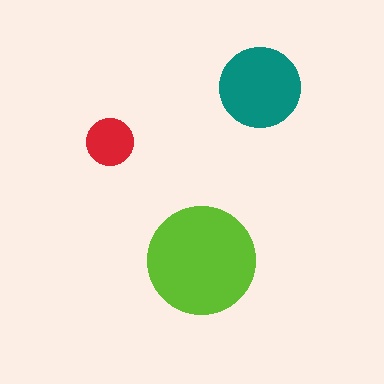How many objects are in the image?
There are 3 objects in the image.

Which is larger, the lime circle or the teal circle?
The lime one.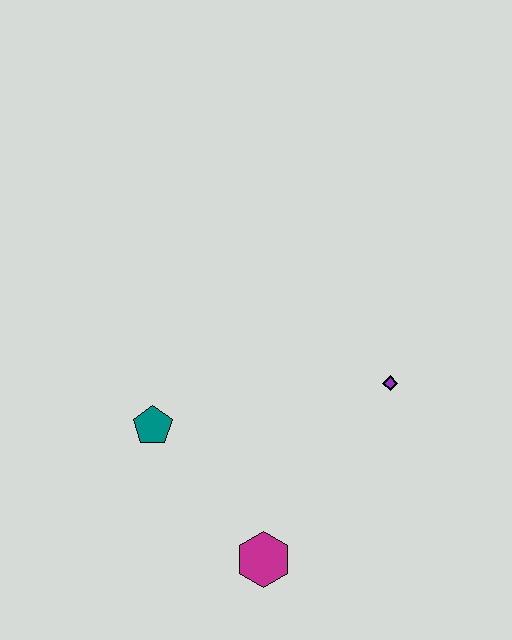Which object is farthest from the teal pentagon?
The purple diamond is farthest from the teal pentagon.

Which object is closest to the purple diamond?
The magenta hexagon is closest to the purple diamond.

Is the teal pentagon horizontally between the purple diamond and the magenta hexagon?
No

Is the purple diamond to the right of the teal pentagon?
Yes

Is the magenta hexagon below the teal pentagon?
Yes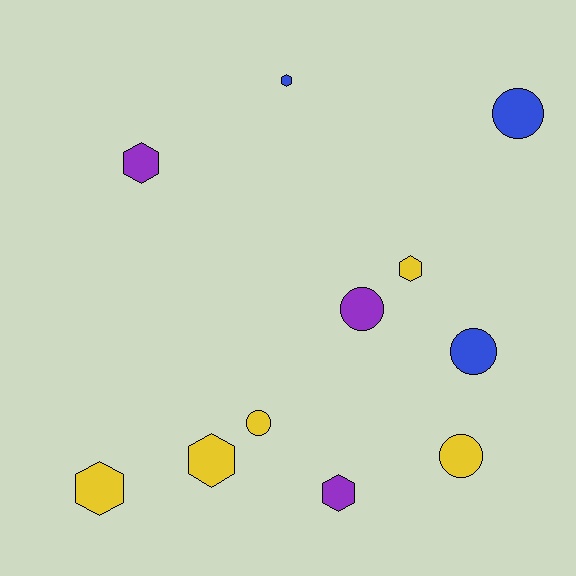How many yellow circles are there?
There are 2 yellow circles.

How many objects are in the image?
There are 11 objects.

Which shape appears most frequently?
Hexagon, with 6 objects.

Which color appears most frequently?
Yellow, with 5 objects.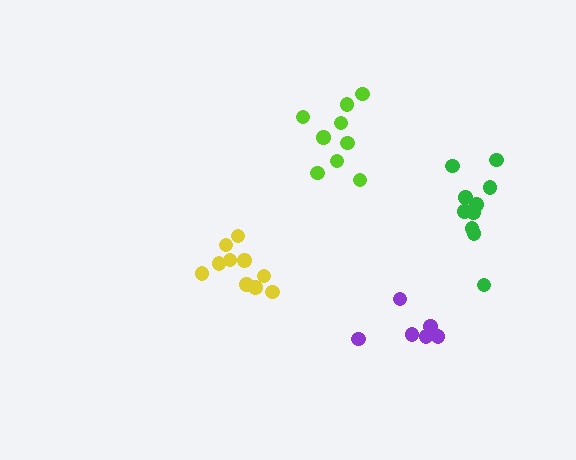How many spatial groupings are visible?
There are 4 spatial groupings.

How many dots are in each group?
Group 1: 6 dots, Group 2: 10 dots, Group 3: 9 dots, Group 4: 10 dots (35 total).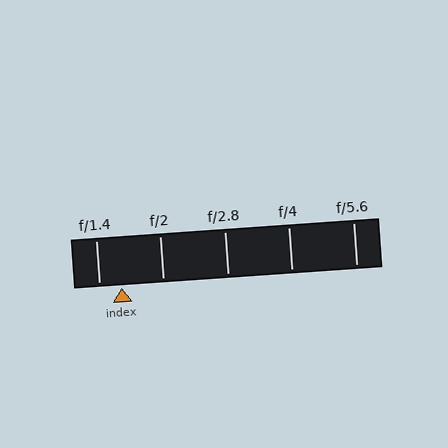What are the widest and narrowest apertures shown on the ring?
The widest aperture shown is f/1.4 and the narrowest is f/5.6.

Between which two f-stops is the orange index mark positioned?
The index mark is between f/1.4 and f/2.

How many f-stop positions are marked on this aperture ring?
There are 5 f-stop positions marked.